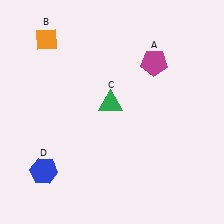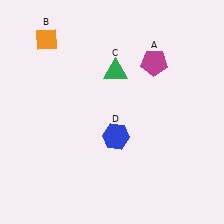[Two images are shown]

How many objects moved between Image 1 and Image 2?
2 objects moved between the two images.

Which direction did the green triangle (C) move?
The green triangle (C) moved up.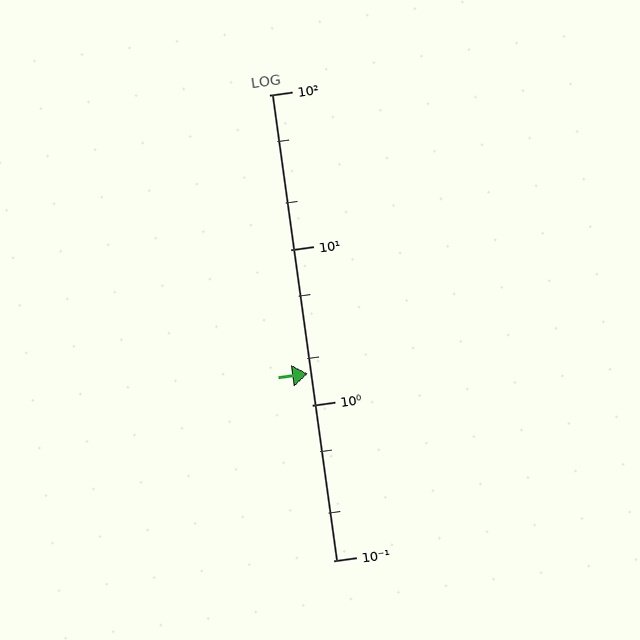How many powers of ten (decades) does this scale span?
The scale spans 3 decades, from 0.1 to 100.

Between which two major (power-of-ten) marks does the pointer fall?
The pointer is between 1 and 10.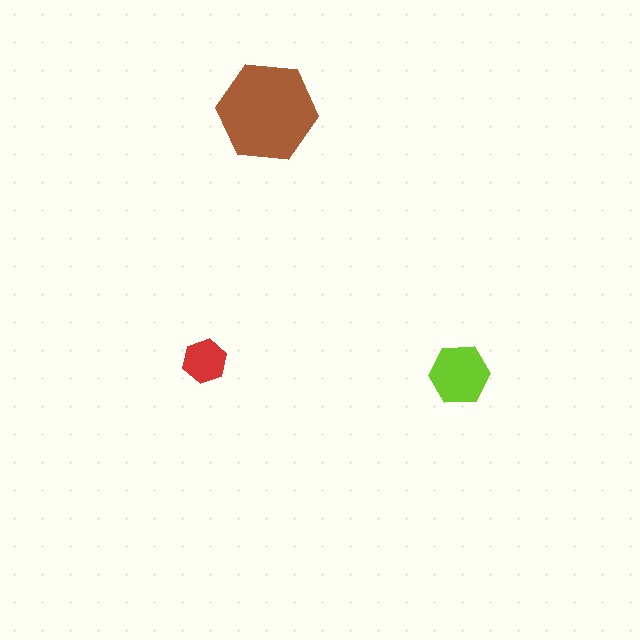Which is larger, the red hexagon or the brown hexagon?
The brown one.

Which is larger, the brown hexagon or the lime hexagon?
The brown one.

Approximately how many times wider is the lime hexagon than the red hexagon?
About 1.5 times wider.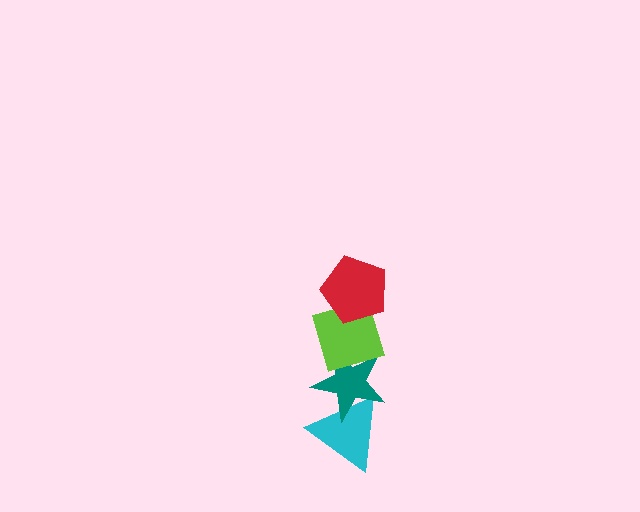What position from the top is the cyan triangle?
The cyan triangle is 4th from the top.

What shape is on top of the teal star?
The lime diamond is on top of the teal star.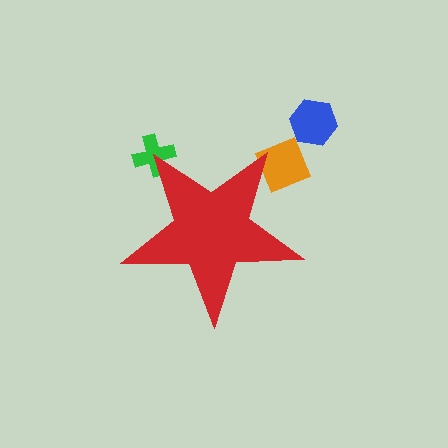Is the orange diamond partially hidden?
Yes, the orange diamond is partially hidden behind the red star.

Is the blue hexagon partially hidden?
No, the blue hexagon is fully visible.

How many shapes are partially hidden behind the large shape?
2 shapes are partially hidden.